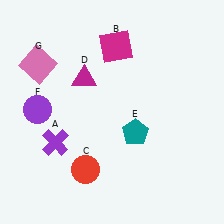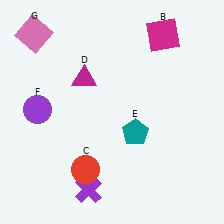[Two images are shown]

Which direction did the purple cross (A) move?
The purple cross (A) moved down.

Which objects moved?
The objects that moved are: the purple cross (A), the magenta square (B), the pink square (G).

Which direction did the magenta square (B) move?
The magenta square (B) moved right.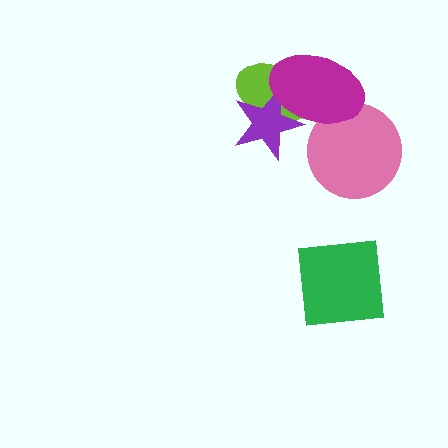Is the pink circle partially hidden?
Yes, it is partially covered by another shape.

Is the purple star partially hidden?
Yes, it is partially covered by another shape.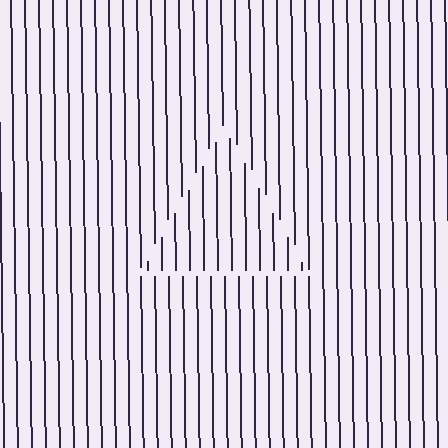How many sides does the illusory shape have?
3 sides — the line-ends trace a triangle.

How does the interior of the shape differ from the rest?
The interior of the shape contains the same grating, shifted by half a period — the contour is defined by the phase discontinuity where line-ends from the inner and outer gratings abut.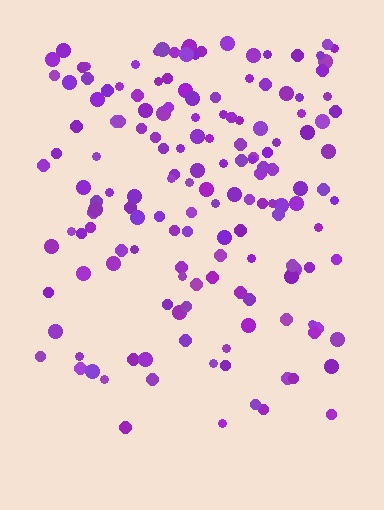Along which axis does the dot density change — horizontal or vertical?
Vertical.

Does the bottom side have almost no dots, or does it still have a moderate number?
Still a moderate number, just noticeably fewer than the top.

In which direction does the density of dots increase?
From bottom to top, with the top side densest.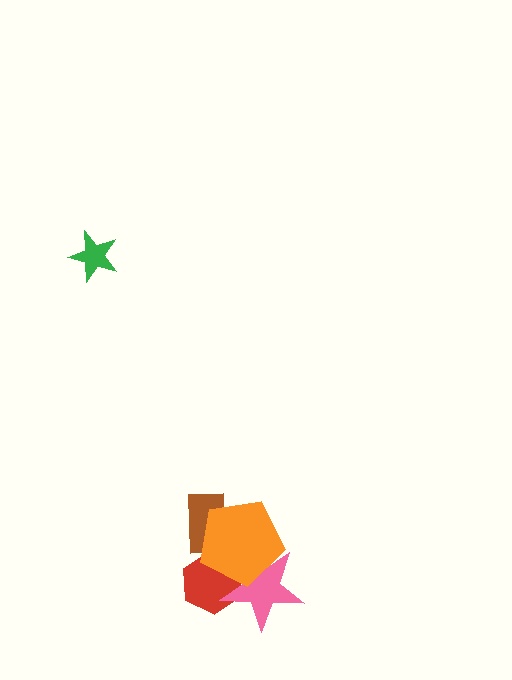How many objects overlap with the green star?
0 objects overlap with the green star.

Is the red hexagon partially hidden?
Yes, it is partially covered by another shape.